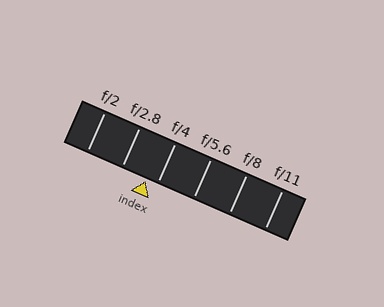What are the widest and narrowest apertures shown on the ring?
The widest aperture shown is f/2 and the narrowest is f/11.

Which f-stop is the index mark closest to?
The index mark is closest to f/4.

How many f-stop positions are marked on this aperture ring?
There are 6 f-stop positions marked.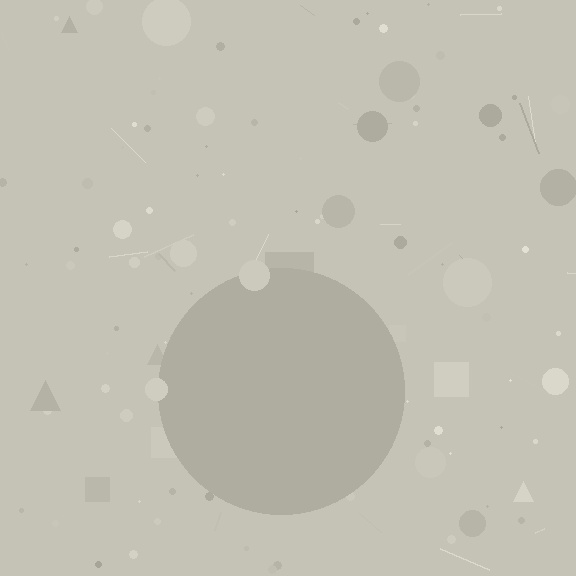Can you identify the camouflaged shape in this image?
The camouflaged shape is a circle.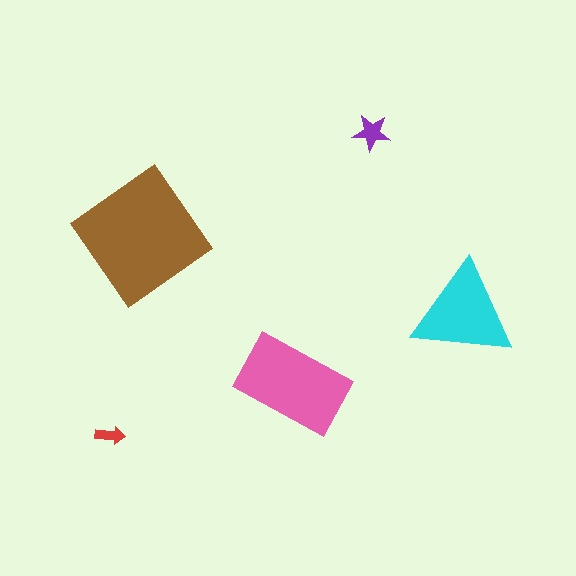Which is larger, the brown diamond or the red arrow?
The brown diamond.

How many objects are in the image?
There are 5 objects in the image.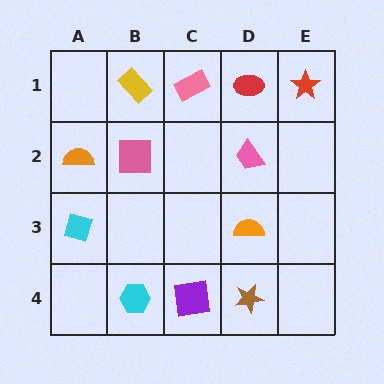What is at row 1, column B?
A yellow rectangle.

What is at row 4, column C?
A purple square.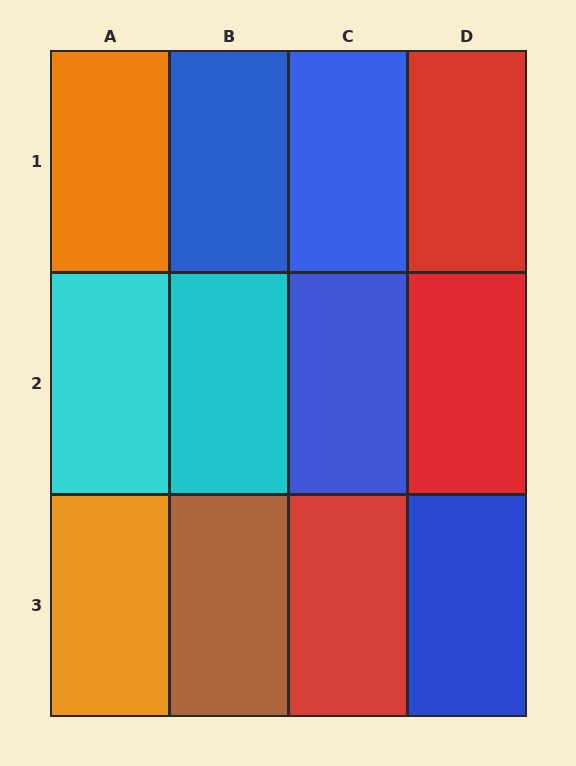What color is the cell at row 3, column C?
Red.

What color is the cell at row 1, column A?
Orange.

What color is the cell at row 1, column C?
Blue.